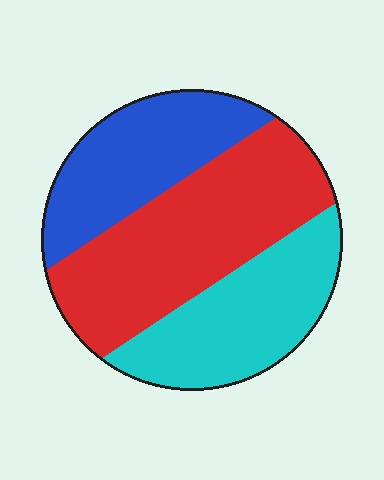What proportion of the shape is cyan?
Cyan takes up about one third (1/3) of the shape.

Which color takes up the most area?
Red, at roughly 45%.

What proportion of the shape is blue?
Blue covers roughly 25% of the shape.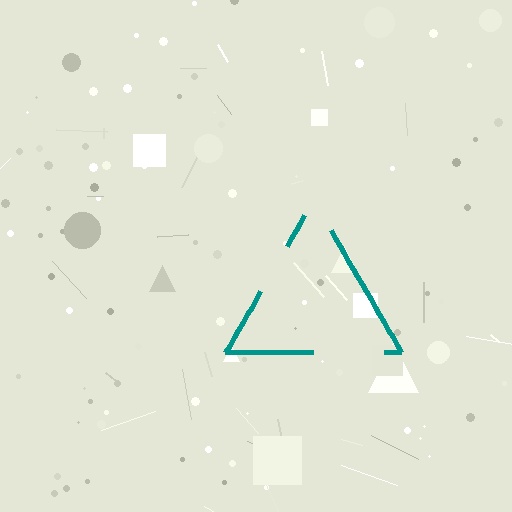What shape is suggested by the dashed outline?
The dashed outline suggests a triangle.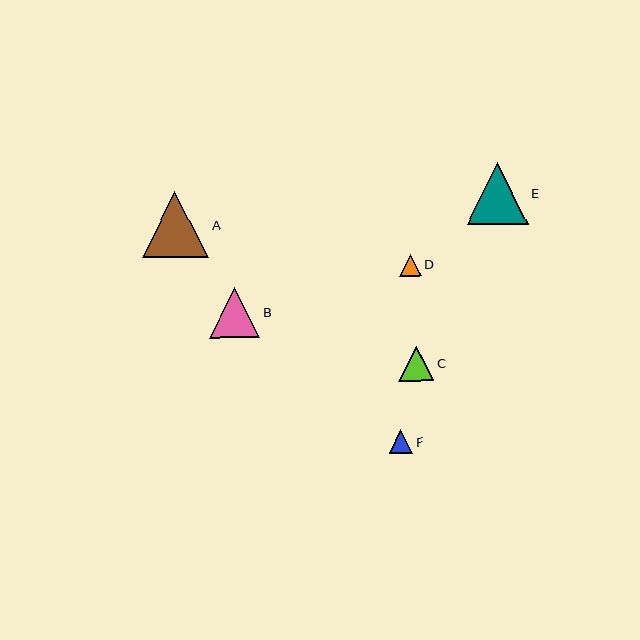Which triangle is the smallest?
Triangle D is the smallest with a size of approximately 22 pixels.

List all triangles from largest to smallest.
From largest to smallest: A, E, B, C, F, D.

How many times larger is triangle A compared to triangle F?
Triangle A is approximately 2.8 times the size of triangle F.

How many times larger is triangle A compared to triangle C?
Triangle A is approximately 1.9 times the size of triangle C.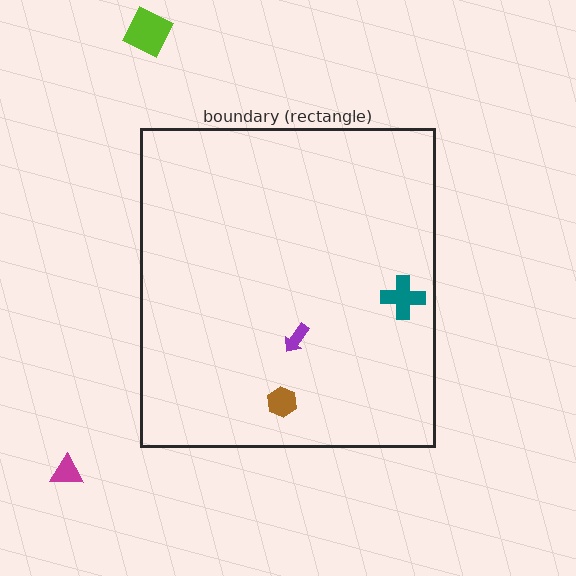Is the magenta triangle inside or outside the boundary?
Outside.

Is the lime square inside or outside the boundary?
Outside.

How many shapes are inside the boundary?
3 inside, 2 outside.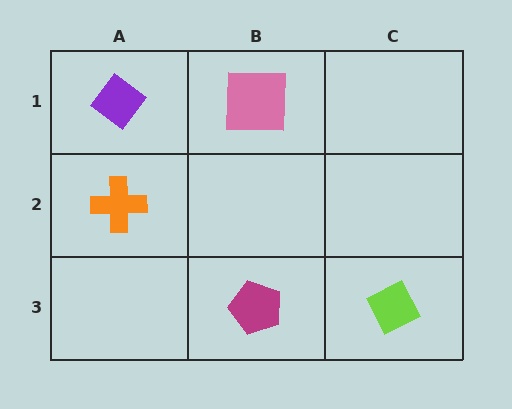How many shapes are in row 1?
2 shapes.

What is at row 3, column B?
A magenta pentagon.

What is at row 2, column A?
An orange cross.